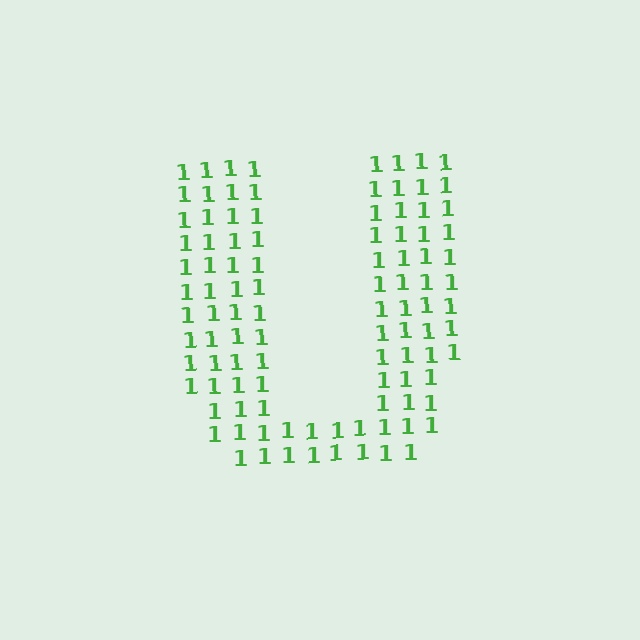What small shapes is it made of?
It is made of small digit 1's.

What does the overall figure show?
The overall figure shows the letter U.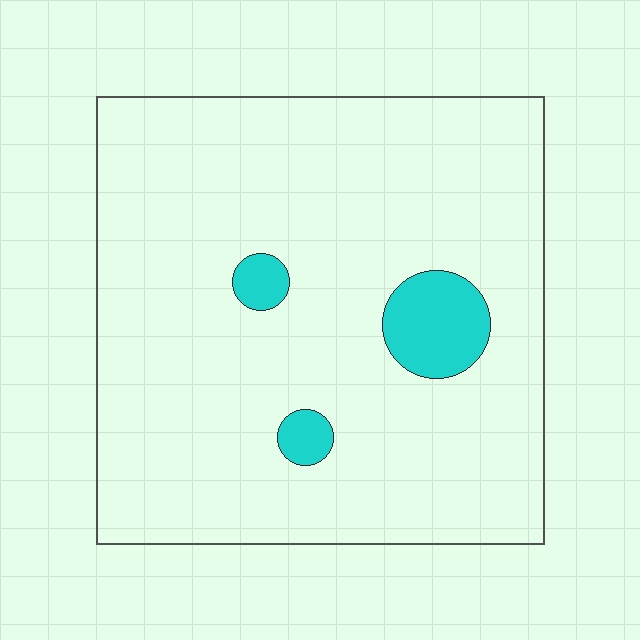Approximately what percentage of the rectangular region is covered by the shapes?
Approximately 5%.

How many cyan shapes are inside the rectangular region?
3.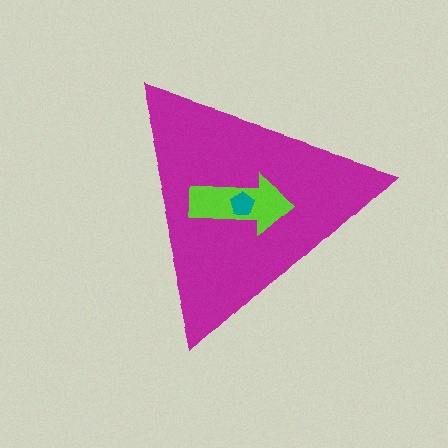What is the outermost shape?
The magenta triangle.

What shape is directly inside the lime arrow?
The teal pentagon.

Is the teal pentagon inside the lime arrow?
Yes.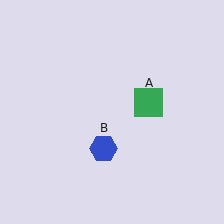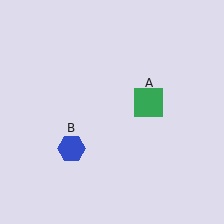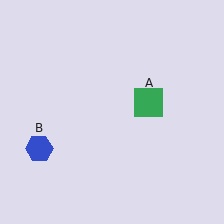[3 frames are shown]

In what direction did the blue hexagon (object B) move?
The blue hexagon (object B) moved left.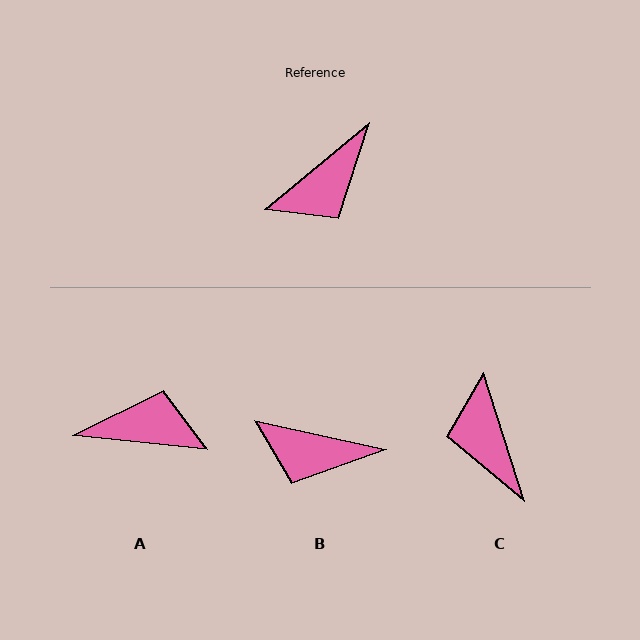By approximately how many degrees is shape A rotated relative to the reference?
Approximately 134 degrees counter-clockwise.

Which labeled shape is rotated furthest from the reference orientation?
A, about 134 degrees away.